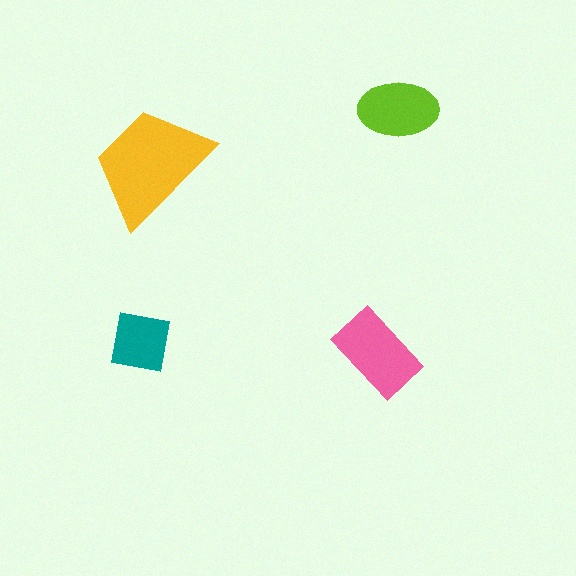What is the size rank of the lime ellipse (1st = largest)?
3rd.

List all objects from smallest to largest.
The teal square, the lime ellipse, the pink rectangle, the yellow trapezoid.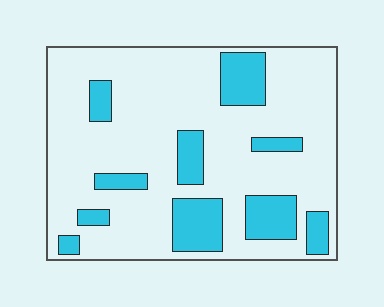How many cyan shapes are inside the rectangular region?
10.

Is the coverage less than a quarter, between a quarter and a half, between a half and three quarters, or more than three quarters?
Less than a quarter.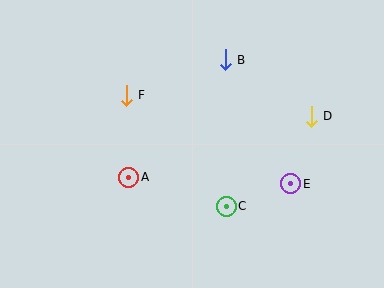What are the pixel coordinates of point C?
Point C is at (226, 206).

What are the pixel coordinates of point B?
Point B is at (225, 60).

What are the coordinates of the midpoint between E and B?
The midpoint between E and B is at (258, 122).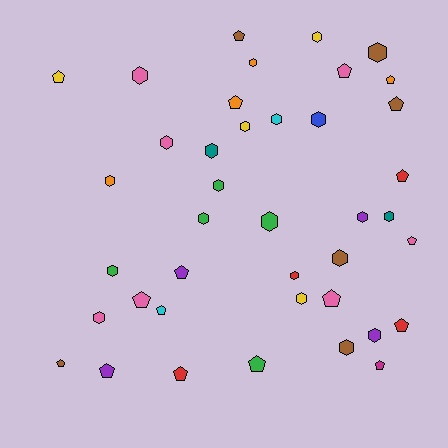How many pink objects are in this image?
There are 7 pink objects.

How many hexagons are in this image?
There are 22 hexagons.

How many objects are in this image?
There are 40 objects.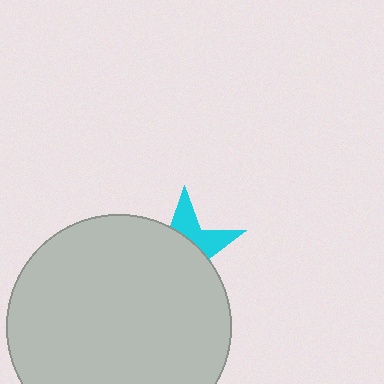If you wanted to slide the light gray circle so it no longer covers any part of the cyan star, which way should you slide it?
Slide it down — that is the most direct way to separate the two shapes.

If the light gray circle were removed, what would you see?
You would see the complete cyan star.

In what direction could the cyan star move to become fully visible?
The cyan star could move up. That would shift it out from behind the light gray circle entirely.